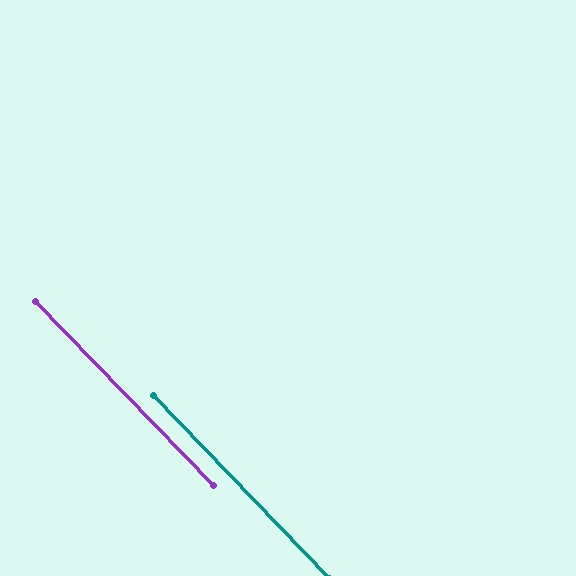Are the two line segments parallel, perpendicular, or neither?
Parallel — their directions differ by only 0.2°.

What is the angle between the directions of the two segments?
Approximately 0 degrees.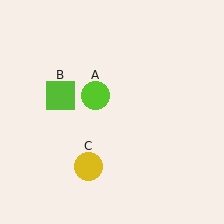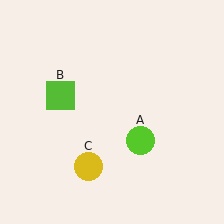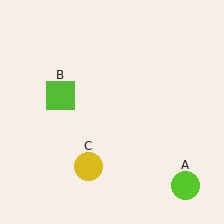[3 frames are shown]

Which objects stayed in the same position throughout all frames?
Lime square (object B) and yellow circle (object C) remained stationary.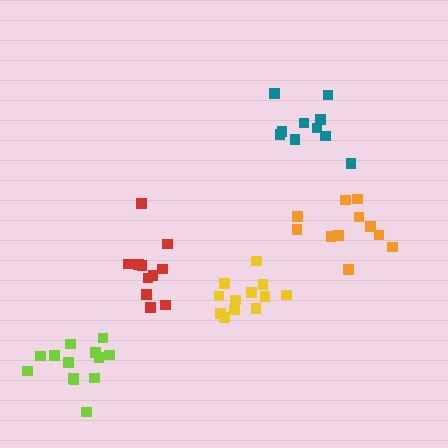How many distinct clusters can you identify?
There are 5 distinct clusters.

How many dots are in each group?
Group 1: 10 dots, Group 2: 11 dots, Group 3: 12 dots, Group 4: 11 dots, Group 5: 13 dots (57 total).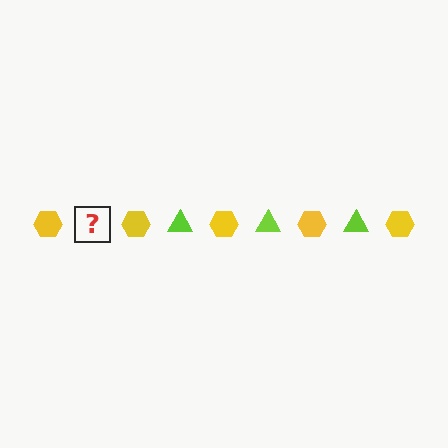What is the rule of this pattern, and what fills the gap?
The rule is that the pattern alternates between yellow hexagon and lime triangle. The gap should be filled with a lime triangle.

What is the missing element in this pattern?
The missing element is a lime triangle.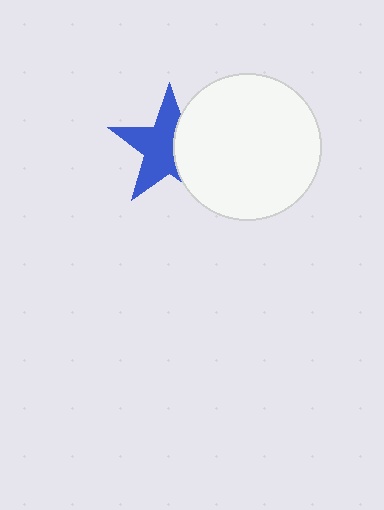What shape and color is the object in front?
The object in front is a white circle.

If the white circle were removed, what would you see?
You would see the complete blue star.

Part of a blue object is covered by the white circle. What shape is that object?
It is a star.